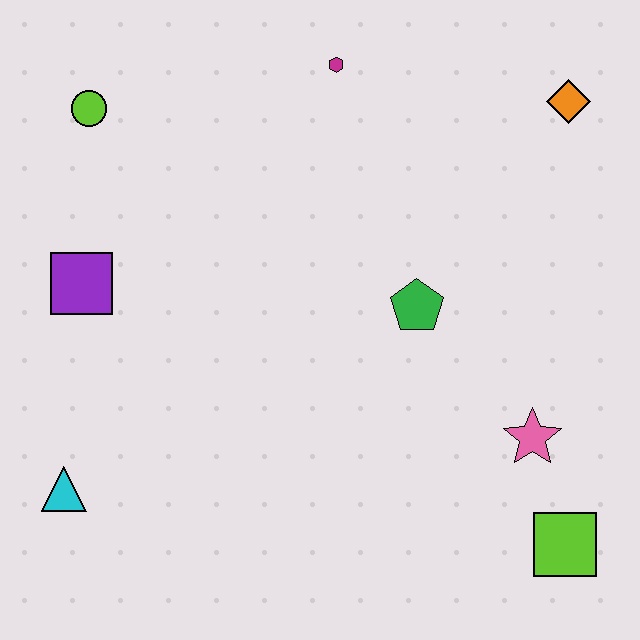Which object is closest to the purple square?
The lime circle is closest to the purple square.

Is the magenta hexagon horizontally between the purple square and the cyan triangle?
No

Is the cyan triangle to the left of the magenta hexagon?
Yes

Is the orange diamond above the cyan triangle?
Yes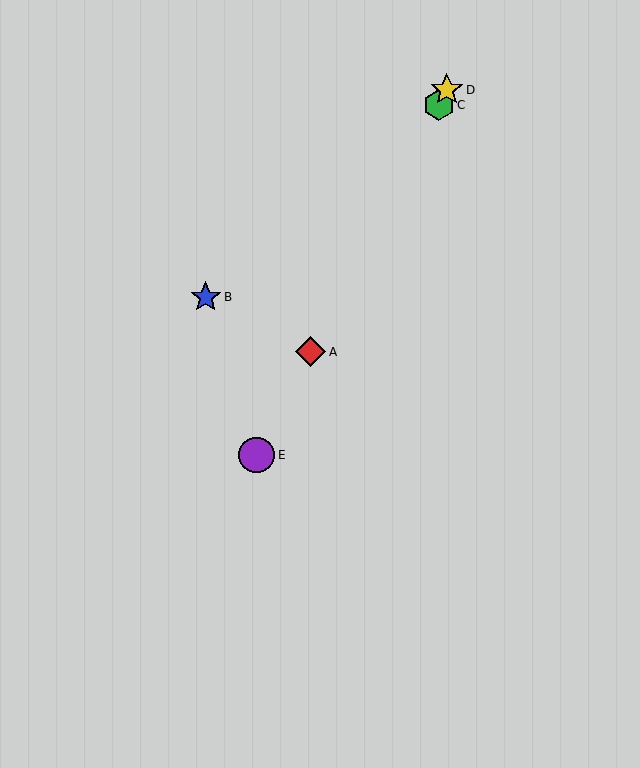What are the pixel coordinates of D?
Object D is at (447, 90).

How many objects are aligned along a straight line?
4 objects (A, C, D, E) are aligned along a straight line.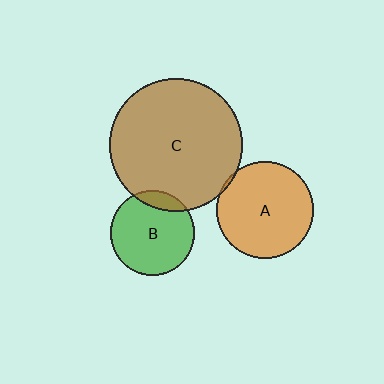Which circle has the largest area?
Circle C (brown).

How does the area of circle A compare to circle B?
Approximately 1.3 times.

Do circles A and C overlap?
Yes.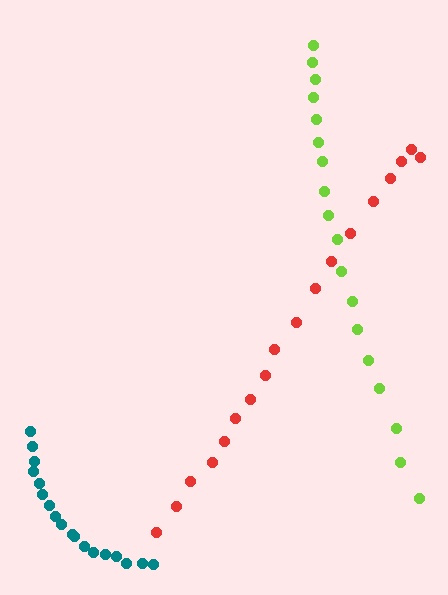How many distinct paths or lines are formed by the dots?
There are 3 distinct paths.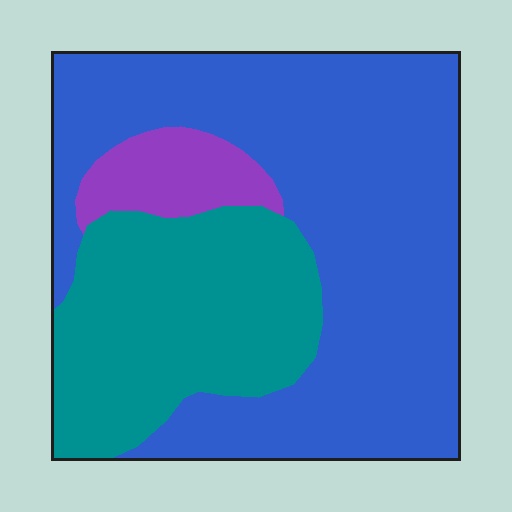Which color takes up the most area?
Blue, at roughly 60%.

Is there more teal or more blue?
Blue.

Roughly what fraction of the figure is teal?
Teal covers about 30% of the figure.